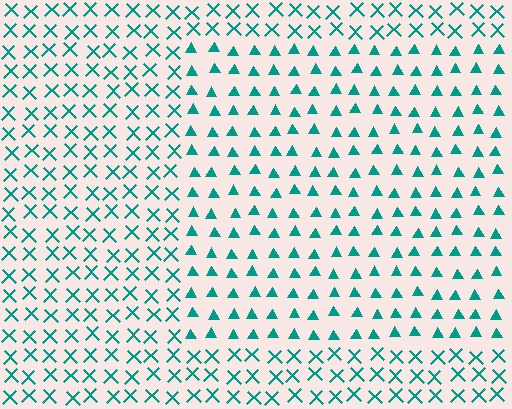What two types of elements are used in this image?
The image uses triangles inside the rectangle region and X marks outside it.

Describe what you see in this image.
The image is filled with small teal elements arranged in a uniform grid. A rectangle-shaped region contains triangles, while the surrounding area contains X marks. The boundary is defined purely by the change in element shape.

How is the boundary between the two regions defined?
The boundary is defined by a change in element shape: triangles inside vs. X marks outside. All elements share the same color and spacing.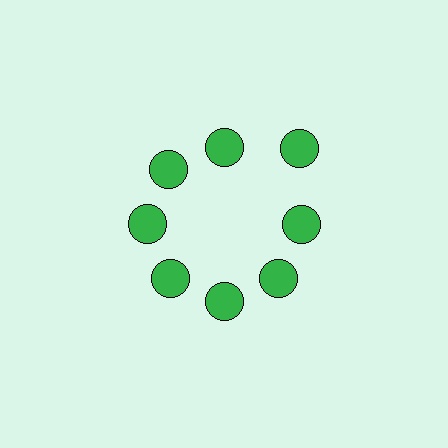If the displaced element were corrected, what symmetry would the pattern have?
It would have 8-fold rotational symmetry — the pattern would map onto itself every 45 degrees.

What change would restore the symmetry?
The symmetry would be restored by moving it inward, back onto the ring so that all 8 circles sit at equal angles and equal distance from the center.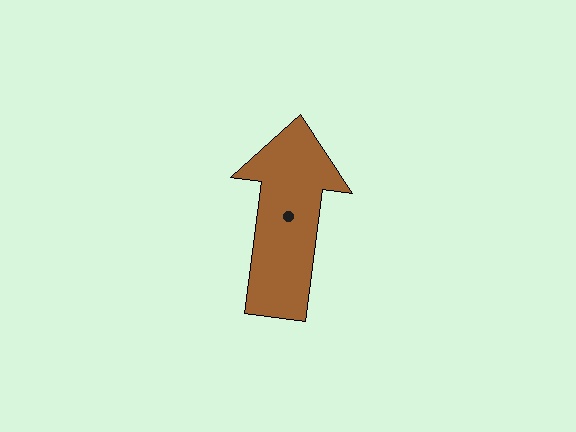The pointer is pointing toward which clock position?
Roughly 12 o'clock.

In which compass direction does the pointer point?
North.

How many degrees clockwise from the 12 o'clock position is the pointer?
Approximately 7 degrees.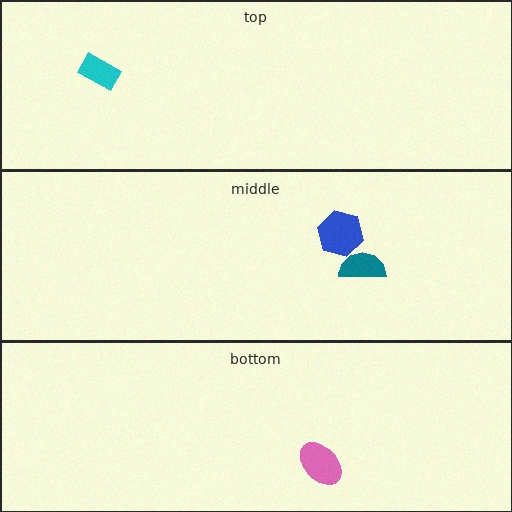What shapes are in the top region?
The cyan rectangle.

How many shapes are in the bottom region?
1.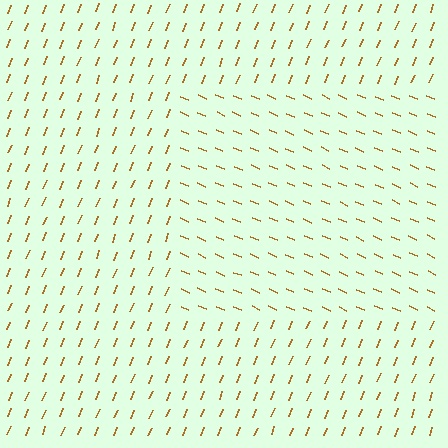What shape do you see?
I see a rectangle.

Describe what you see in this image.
The image is filled with small brown line segments. A rectangle region in the image has lines oriented differently from the surrounding lines, creating a visible texture boundary.